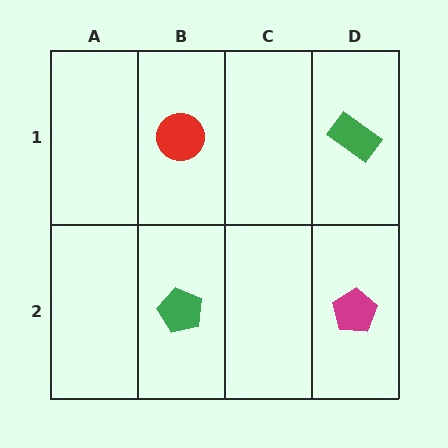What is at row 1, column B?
A red circle.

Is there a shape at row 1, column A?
No, that cell is empty.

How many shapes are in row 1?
2 shapes.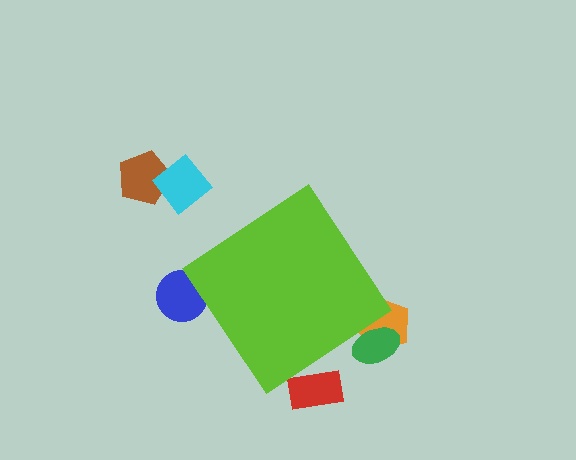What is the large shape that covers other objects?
A lime diamond.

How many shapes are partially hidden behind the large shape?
4 shapes are partially hidden.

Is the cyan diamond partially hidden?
No, the cyan diamond is fully visible.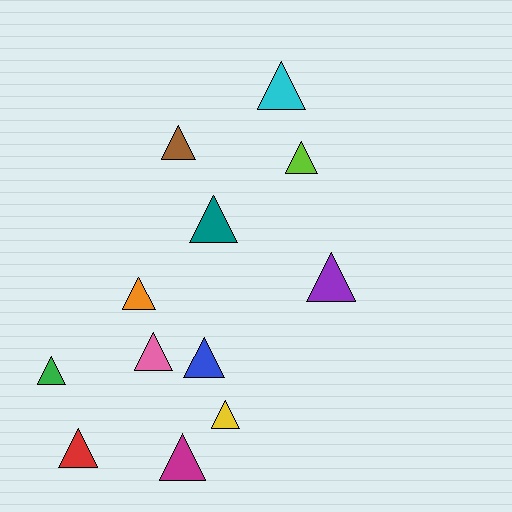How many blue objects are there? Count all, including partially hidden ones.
There is 1 blue object.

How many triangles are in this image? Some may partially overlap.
There are 12 triangles.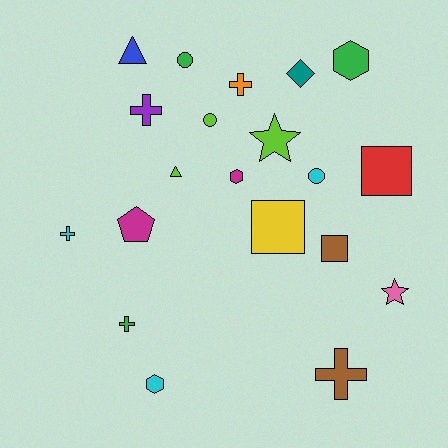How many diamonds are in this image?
There is 1 diamond.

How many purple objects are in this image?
There is 1 purple object.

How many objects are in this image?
There are 20 objects.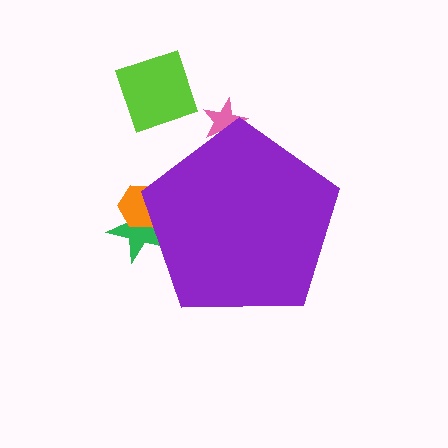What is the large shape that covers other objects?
A purple pentagon.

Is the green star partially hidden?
Yes, the green star is partially hidden behind the purple pentagon.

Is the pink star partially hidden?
Yes, the pink star is partially hidden behind the purple pentagon.